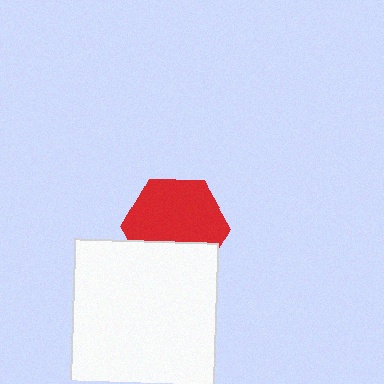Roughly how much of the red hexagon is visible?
Most of it is visible (roughly 67%).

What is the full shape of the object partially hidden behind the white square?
The partially hidden object is a red hexagon.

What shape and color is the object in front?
The object in front is a white square.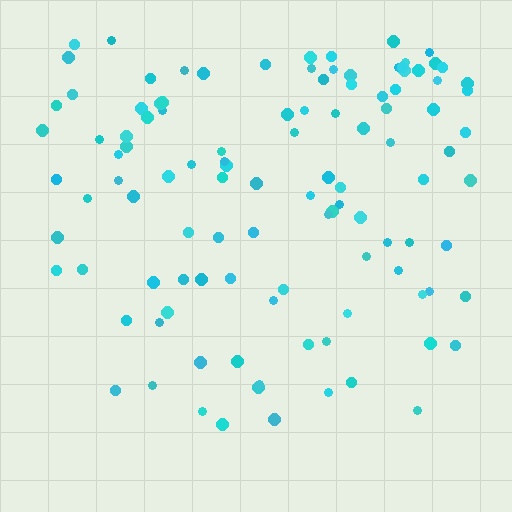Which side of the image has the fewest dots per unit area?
The bottom.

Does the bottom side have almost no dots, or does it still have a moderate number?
Still a moderate number, just noticeably fewer than the top.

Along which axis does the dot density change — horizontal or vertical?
Vertical.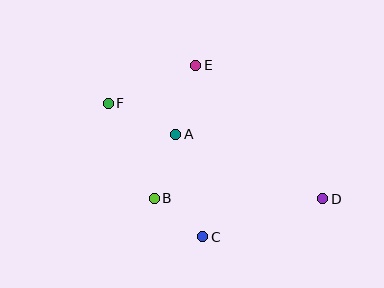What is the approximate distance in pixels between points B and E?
The distance between B and E is approximately 139 pixels.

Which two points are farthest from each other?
Points D and F are farthest from each other.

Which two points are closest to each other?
Points B and C are closest to each other.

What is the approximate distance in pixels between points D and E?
The distance between D and E is approximately 185 pixels.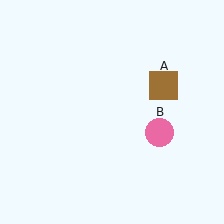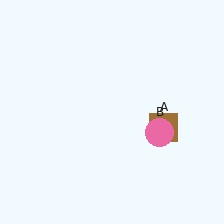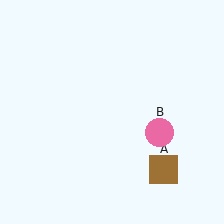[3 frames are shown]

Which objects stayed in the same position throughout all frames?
Pink circle (object B) remained stationary.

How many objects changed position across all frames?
1 object changed position: brown square (object A).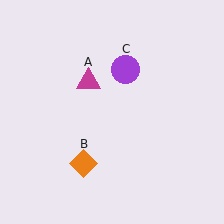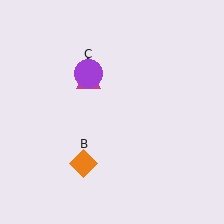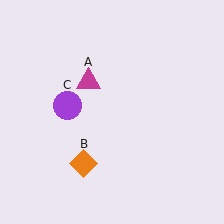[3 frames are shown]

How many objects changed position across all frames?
1 object changed position: purple circle (object C).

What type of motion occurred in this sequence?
The purple circle (object C) rotated counterclockwise around the center of the scene.